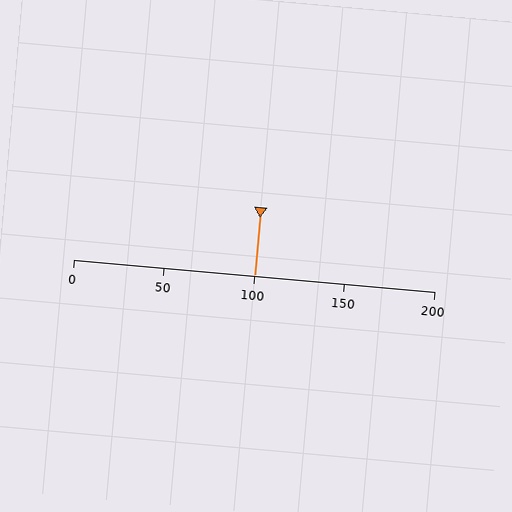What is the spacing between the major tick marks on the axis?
The major ticks are spaced 50 apart.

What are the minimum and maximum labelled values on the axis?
The axis runs from 0 to 200.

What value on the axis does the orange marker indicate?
The marker indicates approximately 100.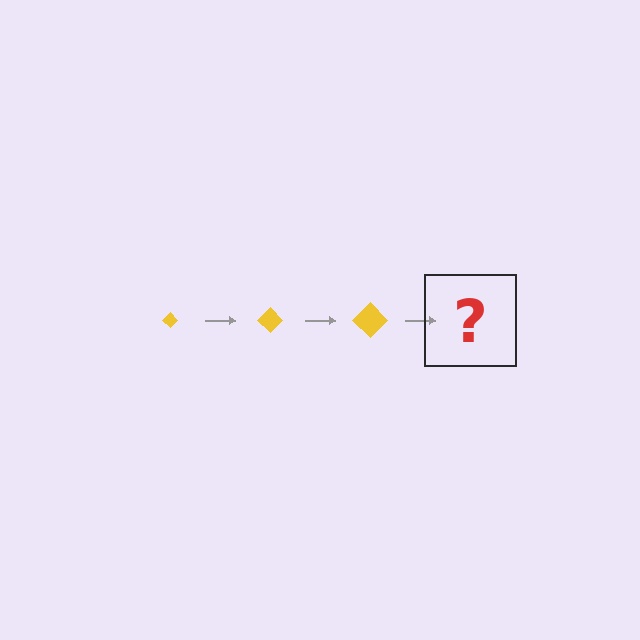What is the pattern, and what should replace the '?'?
The pattern is that the diamond gets progressively larger each step. The '?' should be a yellow diamond, larger than the previous one.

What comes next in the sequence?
The next element should be a yellow diamond, larger than the previous one.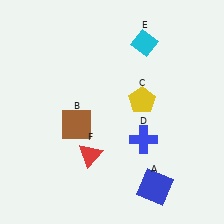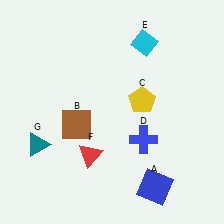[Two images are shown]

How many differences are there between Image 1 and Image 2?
There is 1 difference between the two images.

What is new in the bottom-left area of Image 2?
A teal triangle (G) was added in the bottom-left area of Image 2.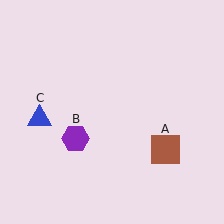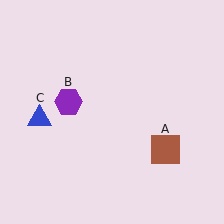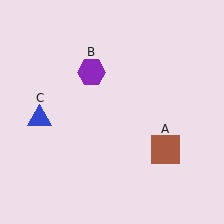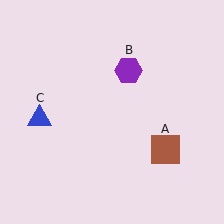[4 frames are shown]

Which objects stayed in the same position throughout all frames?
Brown square (object A) and blue triangle (object C) remained stationary.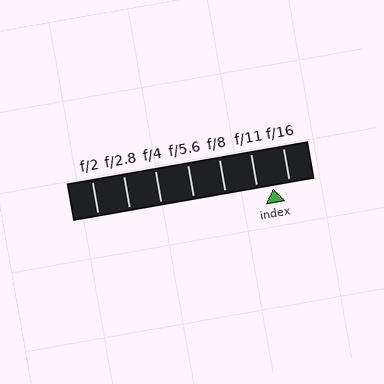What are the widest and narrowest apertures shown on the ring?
The widest aperture shown is f/2 and the narrowest is f/16.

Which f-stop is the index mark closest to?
The index mark is closest to f/11.